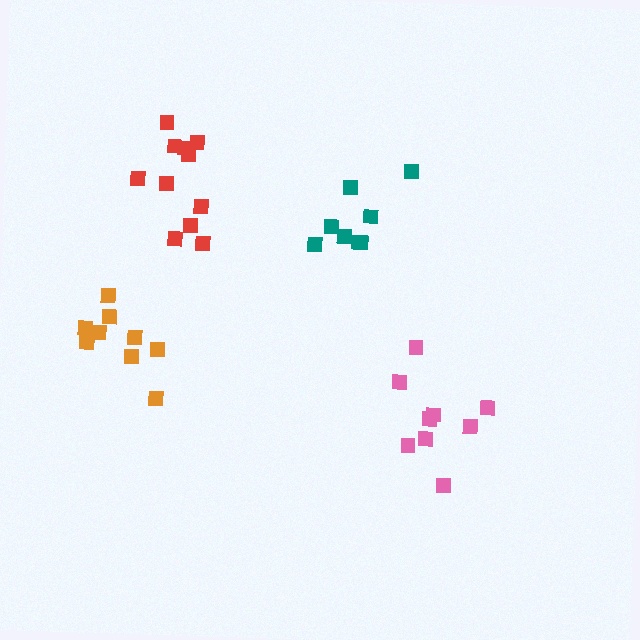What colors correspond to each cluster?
The clusters are colored: teal, orange, pink, red.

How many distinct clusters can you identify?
There are 4 distinct clusters.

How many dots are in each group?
Group 1: 8 dots, Group 2: 10 dots, Group 3: 9 dots, Group 4: 11 dots (38 total).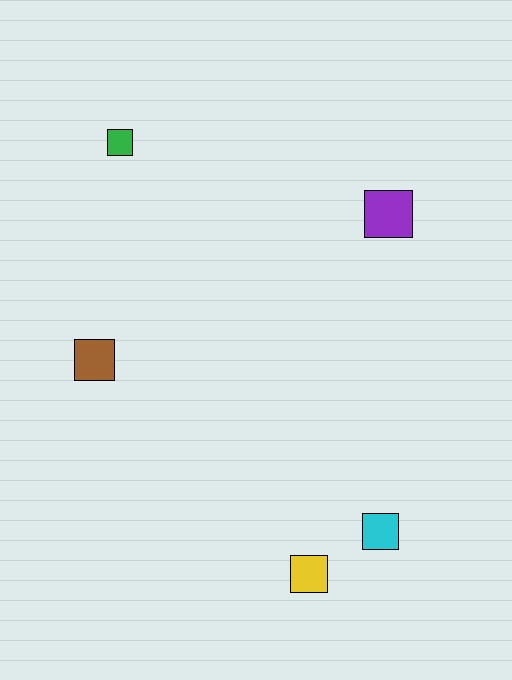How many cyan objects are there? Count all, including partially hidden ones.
There is 1 cyan object.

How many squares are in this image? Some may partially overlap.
There are 5 squares.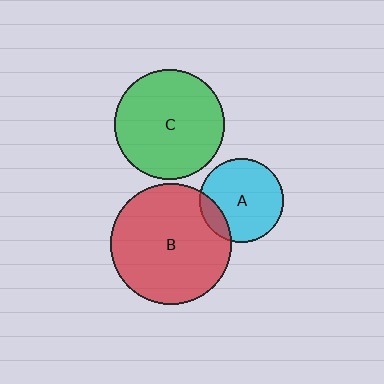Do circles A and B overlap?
Yes.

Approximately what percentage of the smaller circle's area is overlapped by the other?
Approximately 15%.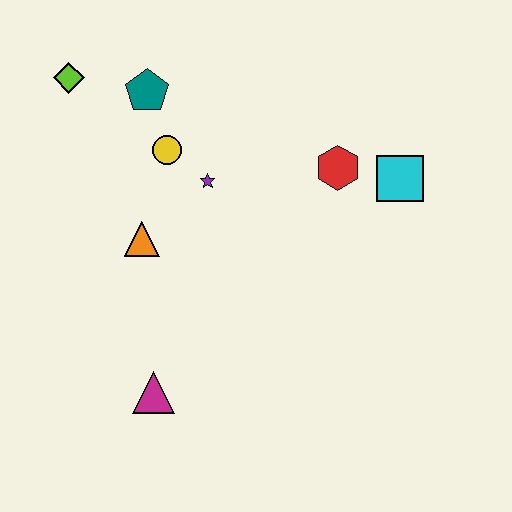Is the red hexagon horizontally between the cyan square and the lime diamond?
Yes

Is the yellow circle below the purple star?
No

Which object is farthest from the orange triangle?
The cyan square is farthest from the orange triangle.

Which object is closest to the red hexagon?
The cyan square is closest to the red hexagon.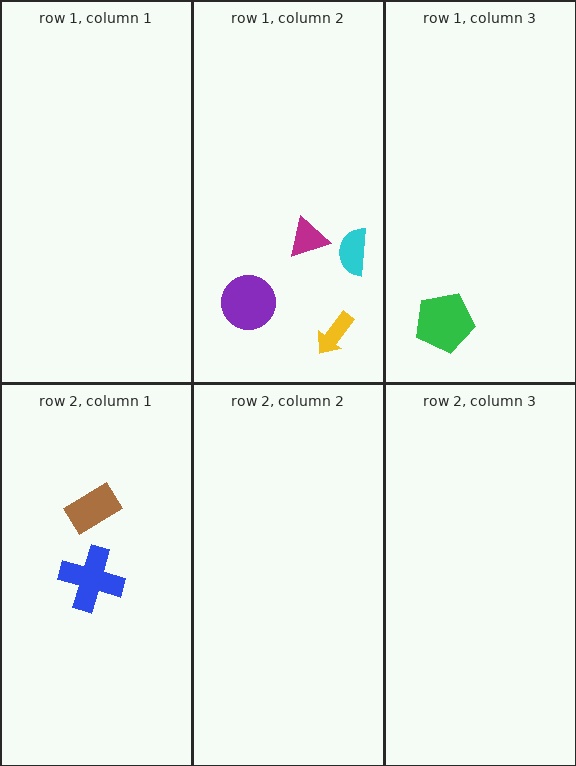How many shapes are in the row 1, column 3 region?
1.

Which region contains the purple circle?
The row 1, column 2 region.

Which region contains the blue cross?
The row 2, column 1 region.